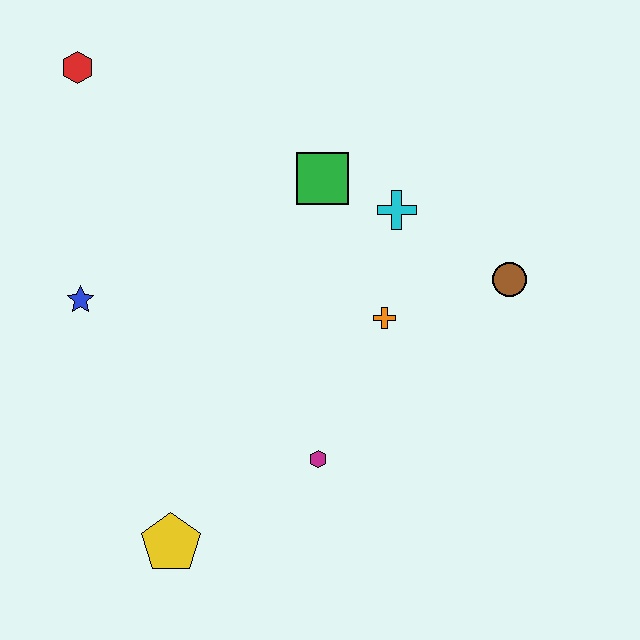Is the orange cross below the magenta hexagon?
No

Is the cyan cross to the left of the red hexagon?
No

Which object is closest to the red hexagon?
The blue star is closest to the red hexagon.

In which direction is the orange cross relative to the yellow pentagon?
The orange cross is above the yellow pentagon.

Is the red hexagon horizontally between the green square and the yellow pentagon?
No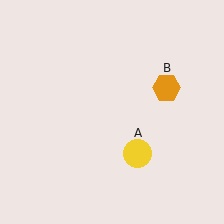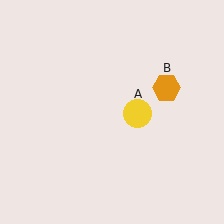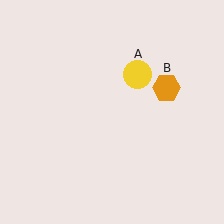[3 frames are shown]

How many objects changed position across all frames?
1 object changed position: yellow circle (object A).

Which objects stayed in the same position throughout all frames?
Orange hexagon (object B) remained stationary.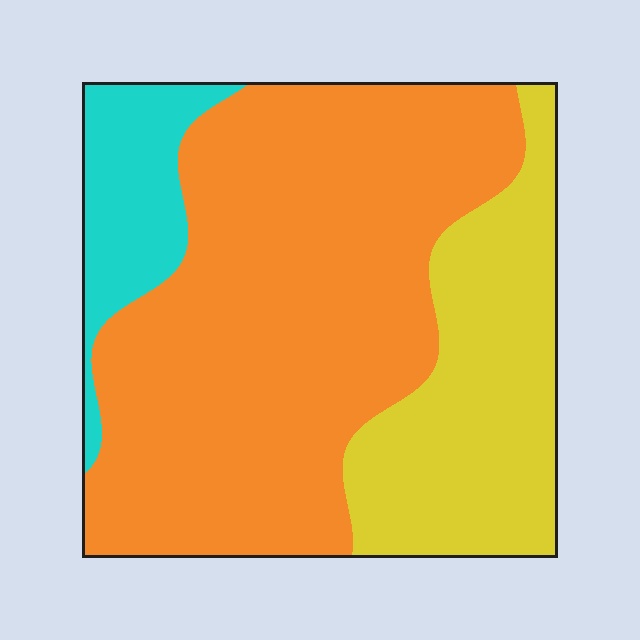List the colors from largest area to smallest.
From largest to smallest: orange, yellow, cyan.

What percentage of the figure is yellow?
Yellow covers roughly 25% of the figure.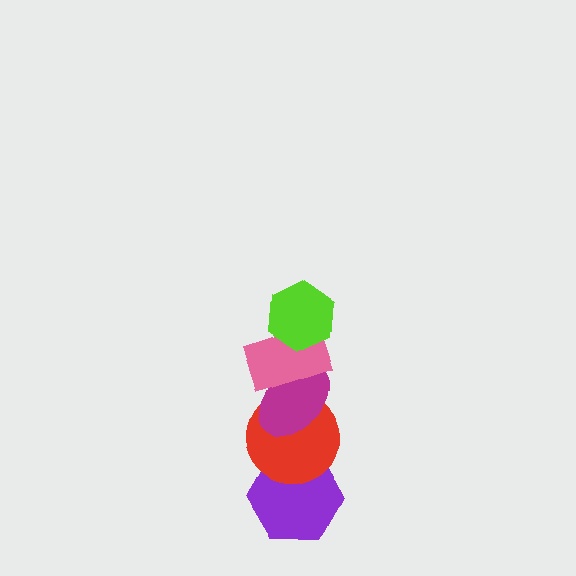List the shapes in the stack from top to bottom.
From top to bottom: the lime hexagon, the pink rectangle, the magenta ellipse, the red circle, the purple hexagon.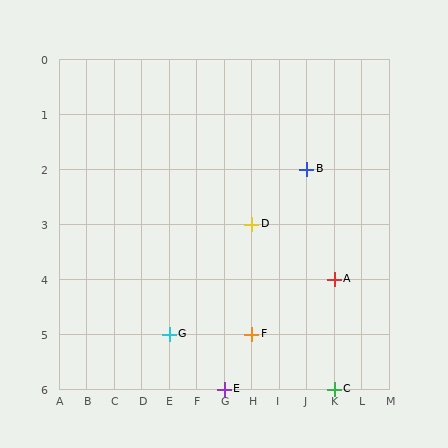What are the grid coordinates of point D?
Point D is at grid coordinates (H, 3).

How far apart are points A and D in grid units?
Points A and D are 3 columns and 1 row apart (about 3.2 grid units diagonally).